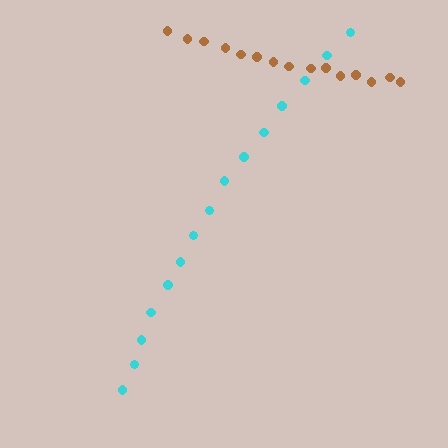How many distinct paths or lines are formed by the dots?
There are 2 distinct paths.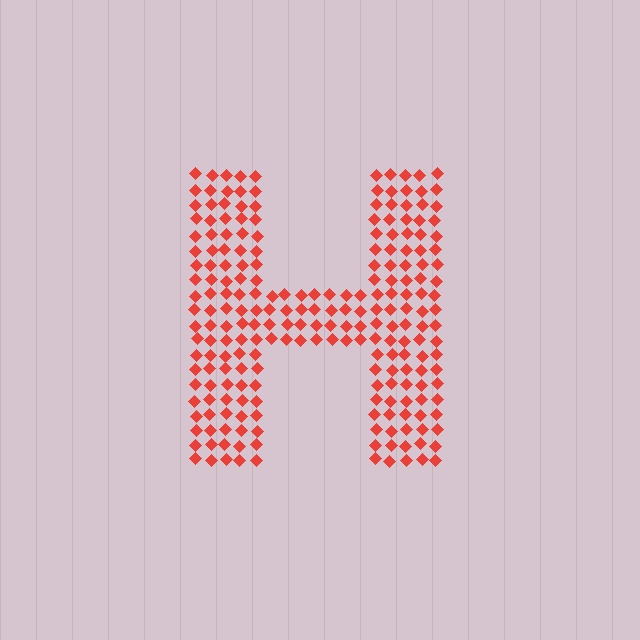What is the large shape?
The large shape is the letter H.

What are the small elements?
The small elements are diamonds.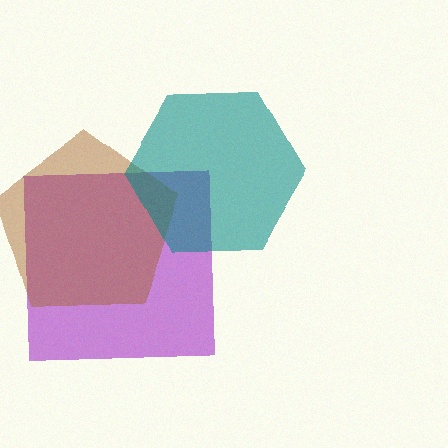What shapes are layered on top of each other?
The layered shapes are: a purple square, a brown pentagon, a teal hexagon.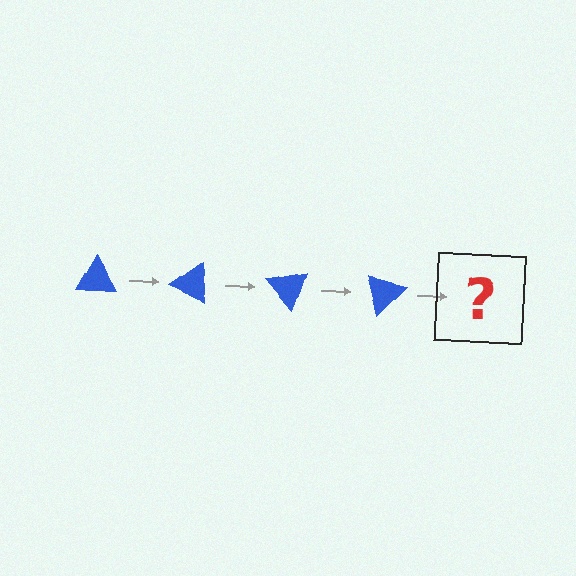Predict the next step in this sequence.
The next step is a blue triangle rotated 100 degrees.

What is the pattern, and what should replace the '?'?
The pattern is that the triangle rotates 25 degrees each step. The '?' should be a blue triangle rotated 100 degrees.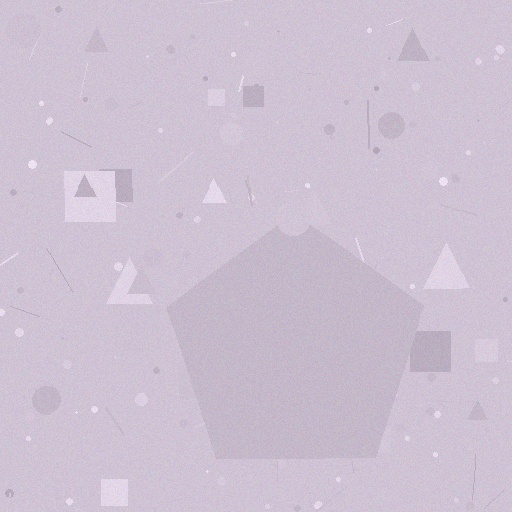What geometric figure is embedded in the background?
A pentagon is embedded in the background.